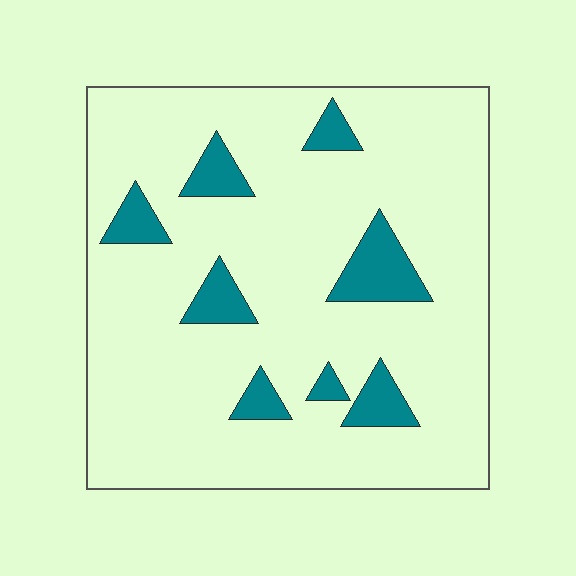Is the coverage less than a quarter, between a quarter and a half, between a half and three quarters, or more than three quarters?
Less than a quarter.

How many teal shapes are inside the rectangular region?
8.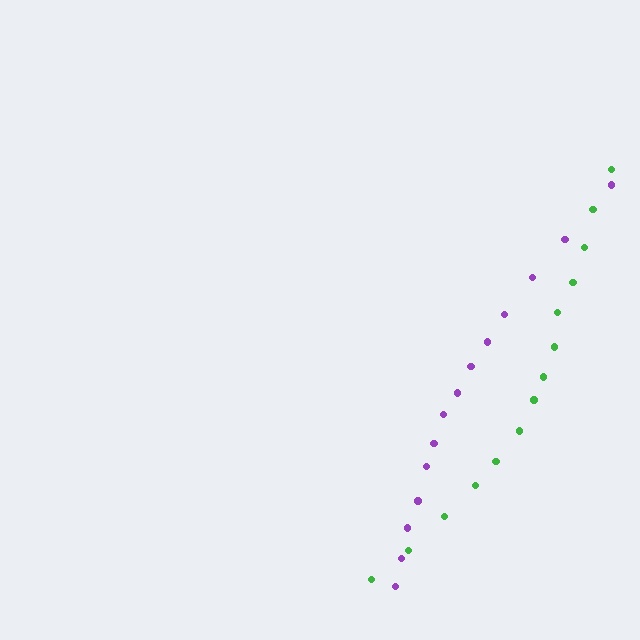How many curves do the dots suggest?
There are 2 distinct paths.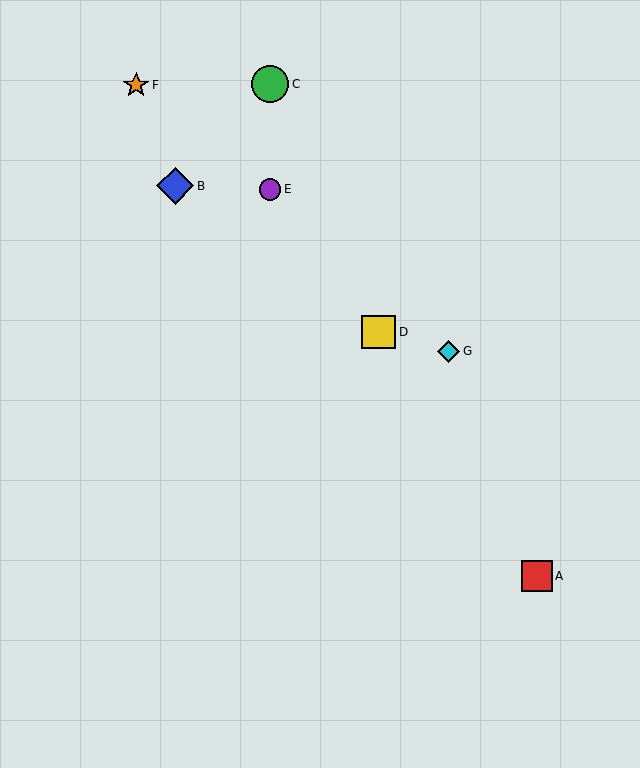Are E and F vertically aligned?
No, E is at x≈270 and F is at x≈136.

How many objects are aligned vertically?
2 objects (C, E) are aligned vertically.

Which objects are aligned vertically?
Objects C, E are aligned vertically.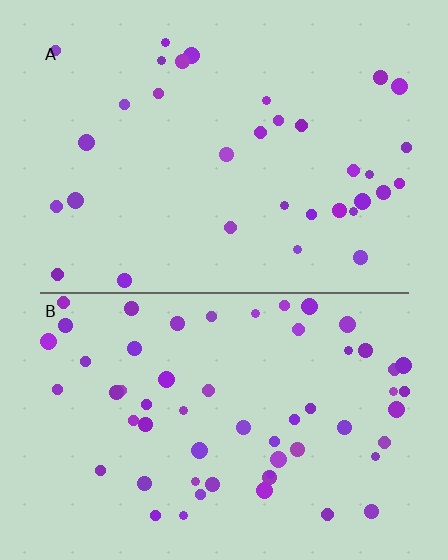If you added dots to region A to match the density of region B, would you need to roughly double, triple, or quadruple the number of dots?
Approximately double.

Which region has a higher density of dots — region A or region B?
B (the bottom).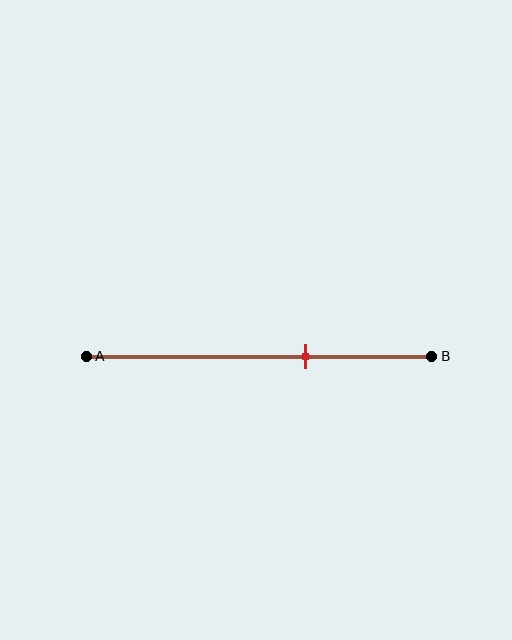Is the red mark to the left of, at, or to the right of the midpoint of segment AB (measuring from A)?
The red mark is to the right of the midpoint of segment AB.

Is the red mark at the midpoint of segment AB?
No, the mark is at about 65% from A, not at the 50% midpoint.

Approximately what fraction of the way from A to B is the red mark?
The red mark is approximately 65% of the way from A to B.